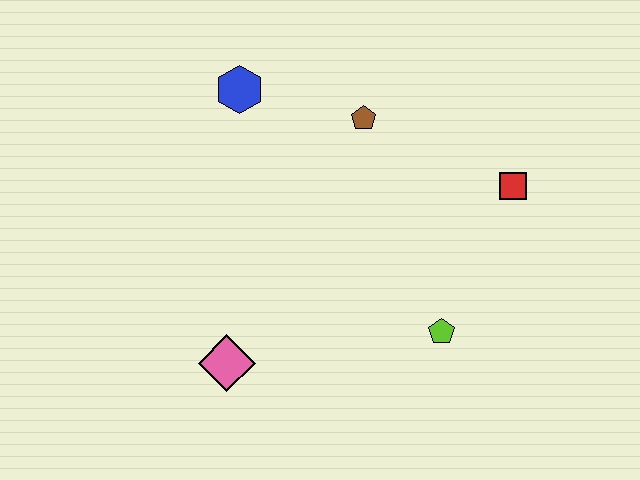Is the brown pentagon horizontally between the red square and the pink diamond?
Yes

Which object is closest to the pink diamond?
The lime pentagon is closest to the pink diamond.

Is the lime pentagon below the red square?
Yes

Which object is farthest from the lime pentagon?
The blue hexagon is farthest from the lime pentagon.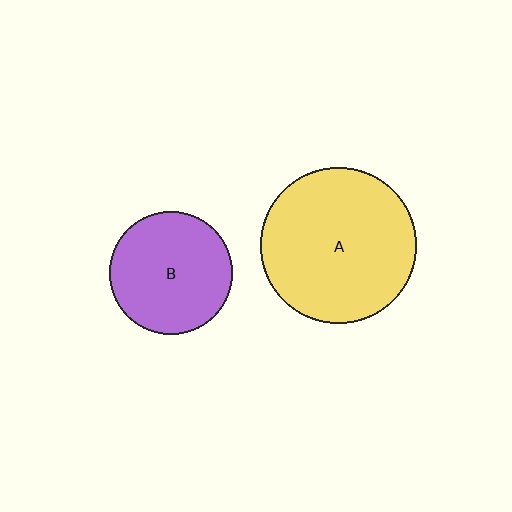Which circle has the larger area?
Circle A (yellow).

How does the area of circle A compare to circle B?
Approximately 1.6 times.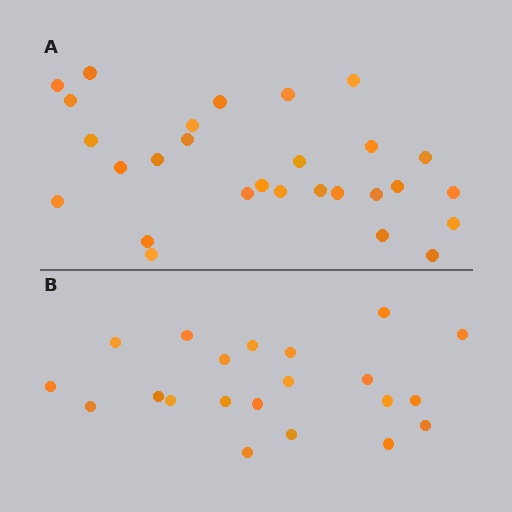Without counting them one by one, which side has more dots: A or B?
Region A (the top region) has more dots.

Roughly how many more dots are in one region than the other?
Region A has roughly 8 or so more dots than region B.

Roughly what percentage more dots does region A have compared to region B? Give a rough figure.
About 35% more.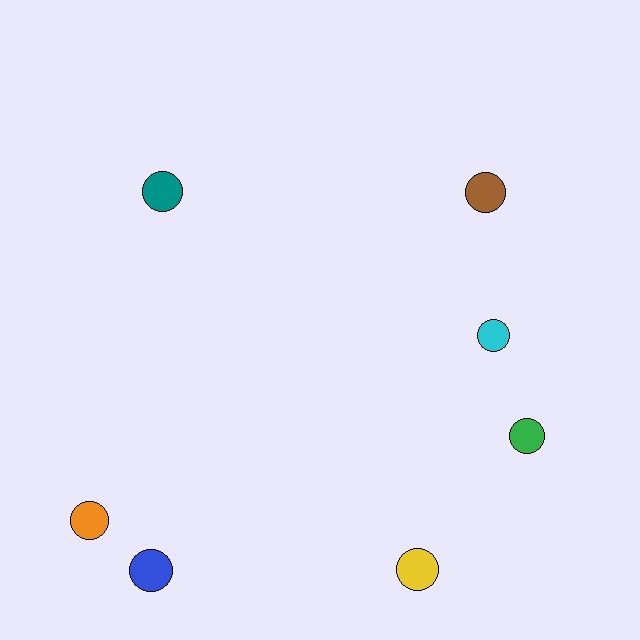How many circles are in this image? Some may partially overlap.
There are 7 circles.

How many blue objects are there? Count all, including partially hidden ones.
There is 1 blue object.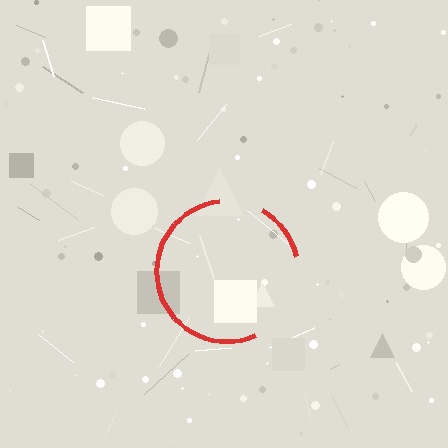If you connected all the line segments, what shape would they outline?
They would outline a circle.